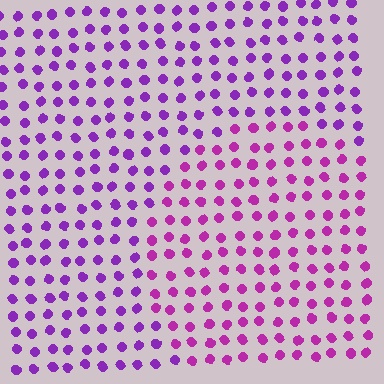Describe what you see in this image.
The image is filled with small purple elements in a uniform arrangement. A circle-shaped region is visible where the elements are tinted to a slightly different hue, forming a subtle color boundary.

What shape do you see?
I see a circle.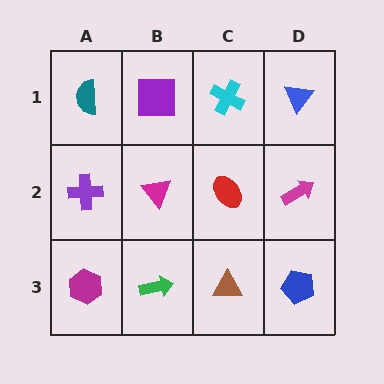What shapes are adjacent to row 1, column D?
A magenta arrow (row 2, column D), a cyan cross (row 1, column C).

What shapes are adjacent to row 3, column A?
A purple cross (row 2, column A), a green arrow (row 3, column B).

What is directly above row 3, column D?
A magenta arrow.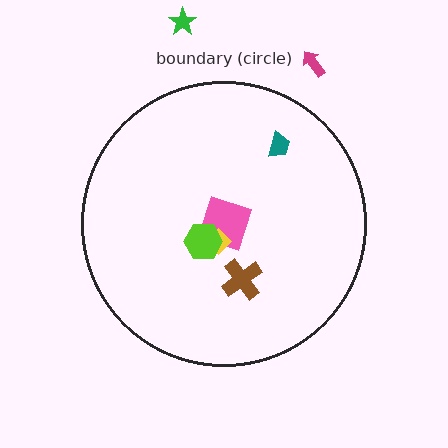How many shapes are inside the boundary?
5 inside, 2 outside.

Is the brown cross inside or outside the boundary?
Inside.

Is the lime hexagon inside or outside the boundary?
Inside.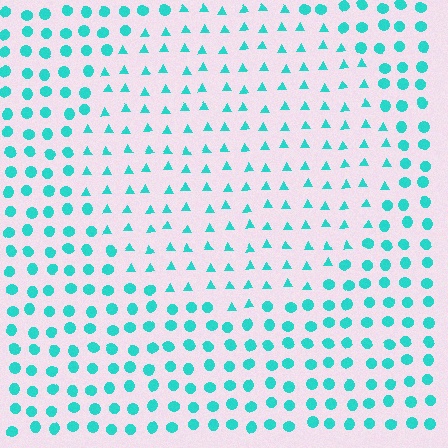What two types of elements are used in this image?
The image uses triangles inside the circle region and circles outside it.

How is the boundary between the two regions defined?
The boundary is defined by a change in element shape: triangles inside vs. circles outside. All elements share the same color and spacing.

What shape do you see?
I see a circle.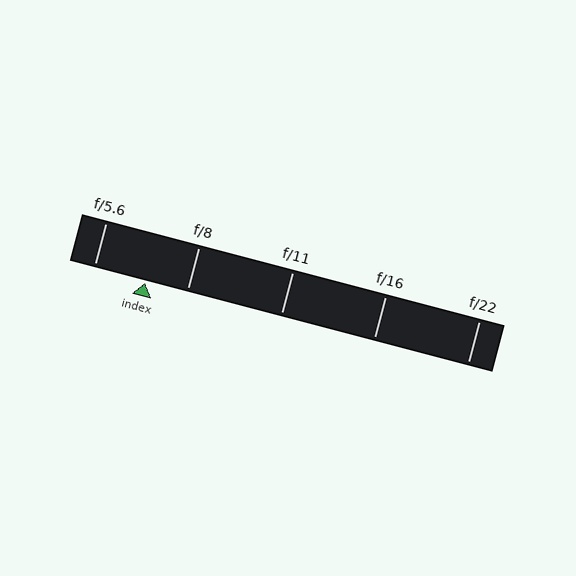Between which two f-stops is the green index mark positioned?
The index mark is between f/5.6 and f/8.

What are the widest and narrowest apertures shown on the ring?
The widest aperture shown is f/5.6 and the narrowest is f/22.